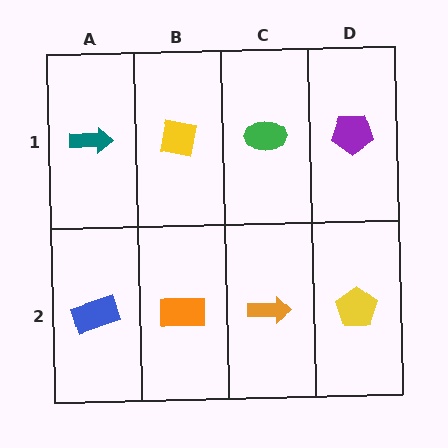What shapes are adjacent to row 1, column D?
A yellow pentagon (row 2, column D), a green ellipse (row 1, column C).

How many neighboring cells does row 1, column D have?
2.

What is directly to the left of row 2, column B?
A blue rectangle.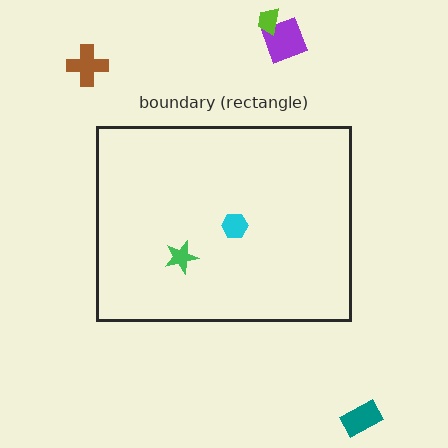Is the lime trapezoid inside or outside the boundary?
Outside.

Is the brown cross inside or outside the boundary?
Outside.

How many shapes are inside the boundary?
2 inside, 4 outside.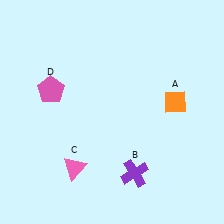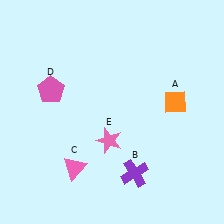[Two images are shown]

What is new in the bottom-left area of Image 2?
A pink star (E) was added in the bottom-left area of Image 2.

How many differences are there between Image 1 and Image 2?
There is 1 difference between the two images.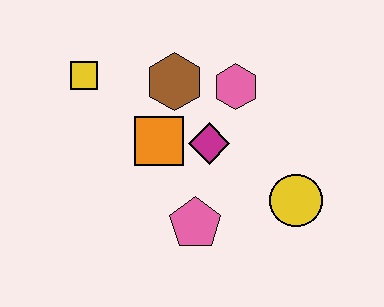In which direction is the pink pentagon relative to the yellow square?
The pink pentagon is below the yellow square.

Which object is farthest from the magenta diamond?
The yellow square is farthest from the magenta diamond.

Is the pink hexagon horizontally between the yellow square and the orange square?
No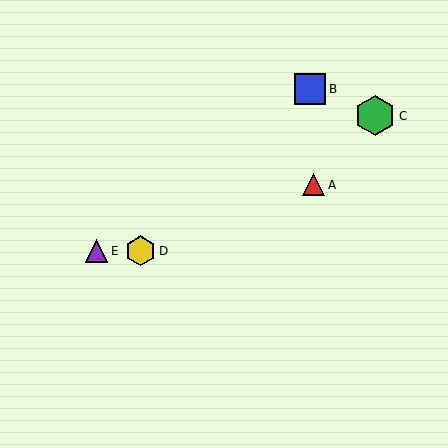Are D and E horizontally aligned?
Yes, both are at y≈251.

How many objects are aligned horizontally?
2 objects (D, E) are aligned horizontally.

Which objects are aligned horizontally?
Objects D, E are aligned horizontally.